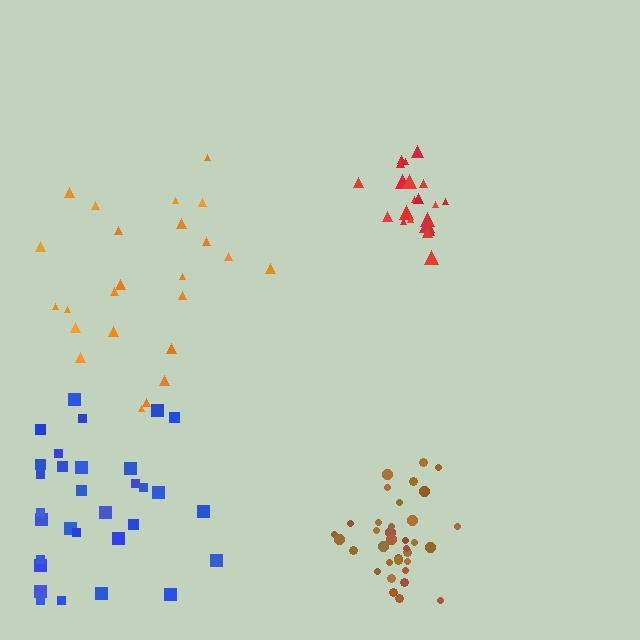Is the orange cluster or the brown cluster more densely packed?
Brown.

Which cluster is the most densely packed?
Red.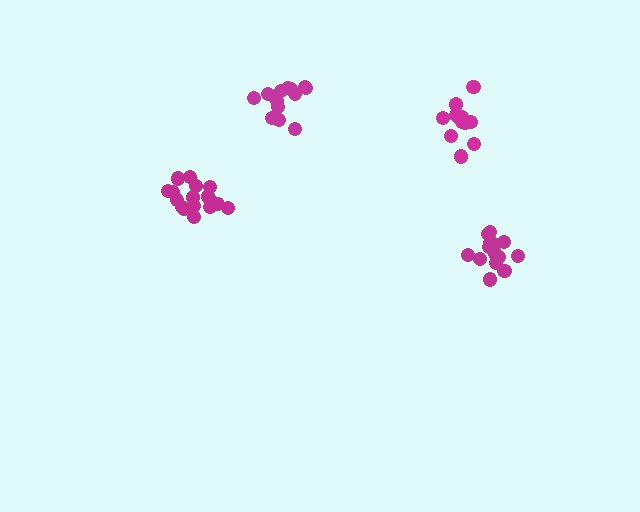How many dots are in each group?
Group 1: 12 dots, Group 2: 17 dots, Group 3: 15 dots, Group 4: 13 dots (57 total).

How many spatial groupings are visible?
There are 4 spatial groupings.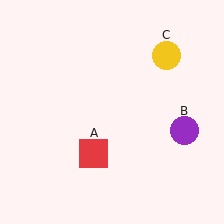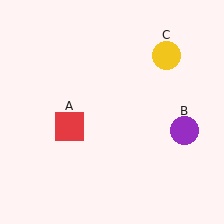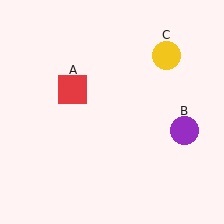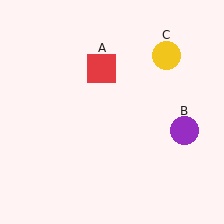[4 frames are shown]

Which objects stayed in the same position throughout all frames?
Purple circle (object B) and yellow circle (object C) remained stationary.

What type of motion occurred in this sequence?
The red square (object A) rotated clockwise around the center of the scene.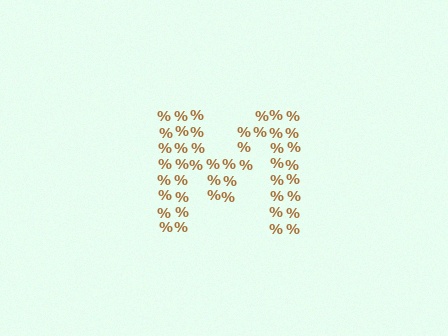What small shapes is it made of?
It is made of small percent signs.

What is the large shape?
The large shape is the letter M.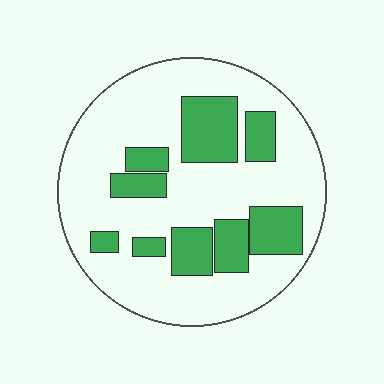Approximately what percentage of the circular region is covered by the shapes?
Approximately 30%.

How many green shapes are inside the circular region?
9.